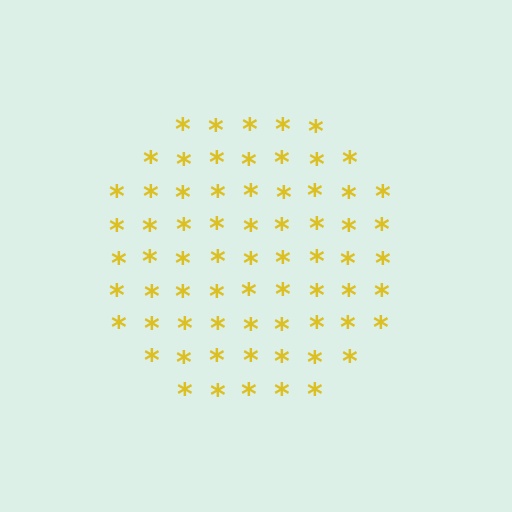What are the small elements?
The small elements are asterisks.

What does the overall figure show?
The overall figure shows a circle.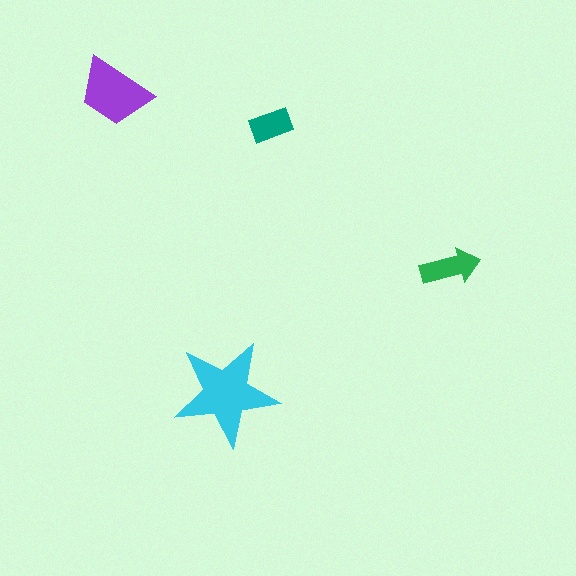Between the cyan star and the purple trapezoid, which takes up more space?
The cyan star.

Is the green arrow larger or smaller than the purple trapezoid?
Smaller.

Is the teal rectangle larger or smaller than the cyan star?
Smaller.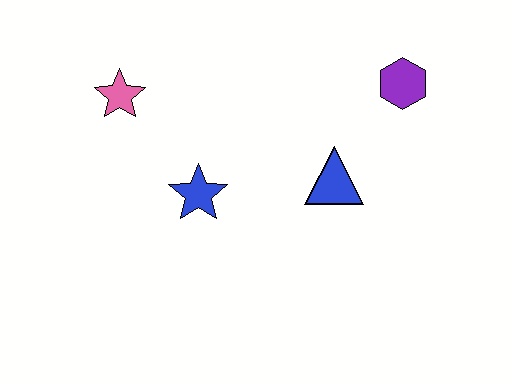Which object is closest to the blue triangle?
The purple hexagon is closest to the blue triangle.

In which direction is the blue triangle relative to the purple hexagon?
The blue triangle is below the purple hexagon.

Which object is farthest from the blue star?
The purple hexagon is farthest from the blue star.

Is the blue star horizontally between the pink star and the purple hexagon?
Yes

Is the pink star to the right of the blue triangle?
No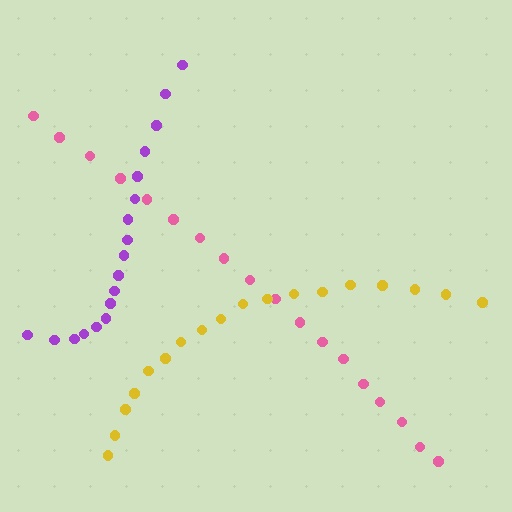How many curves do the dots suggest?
There are 3 distinct paths.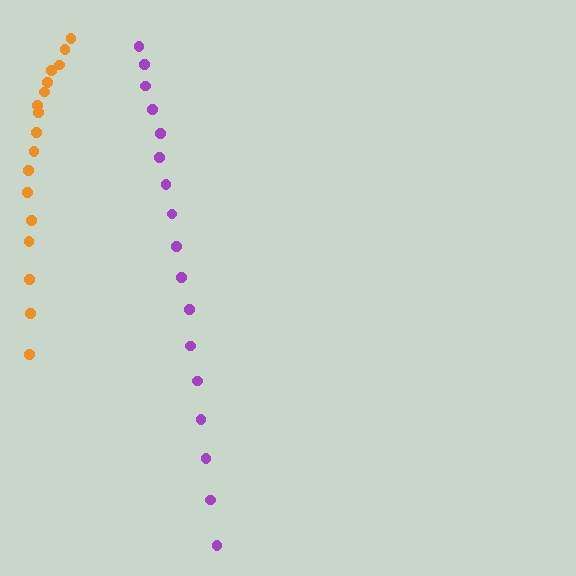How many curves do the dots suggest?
There are 2 distinct paths.